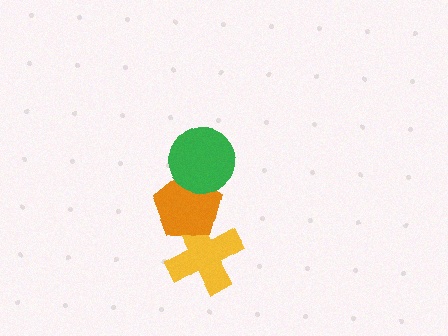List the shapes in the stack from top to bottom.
From top to bottom: the green circle, the orange pentagon, the yellow cross.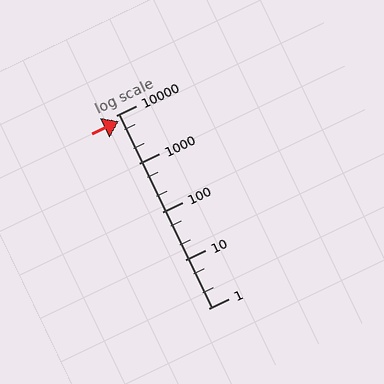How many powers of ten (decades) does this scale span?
The scale spans 4 decades, from 1 to 10000.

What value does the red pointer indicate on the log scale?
The pointer indicates approximately 7700.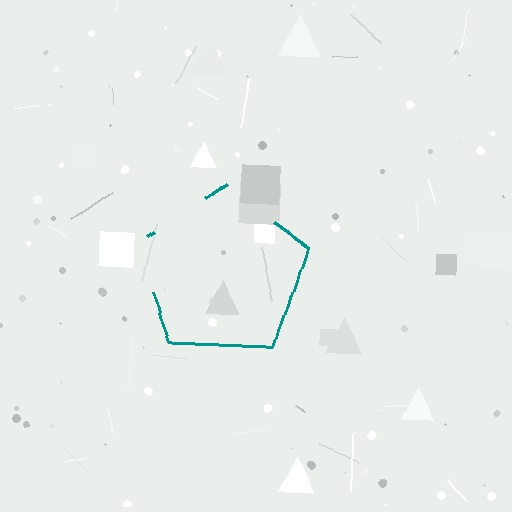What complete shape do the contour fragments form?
The contour fragments form a pentagon.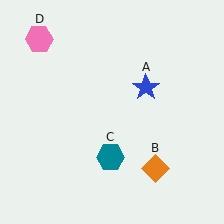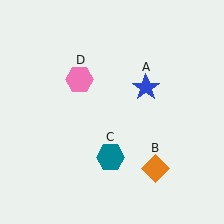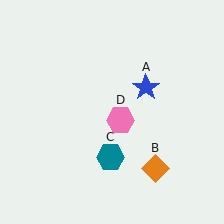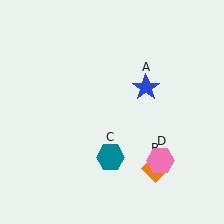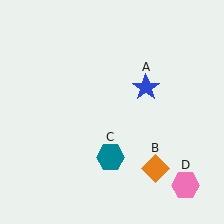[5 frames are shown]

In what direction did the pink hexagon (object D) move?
The pink hexagon (object D) moved down and to the right.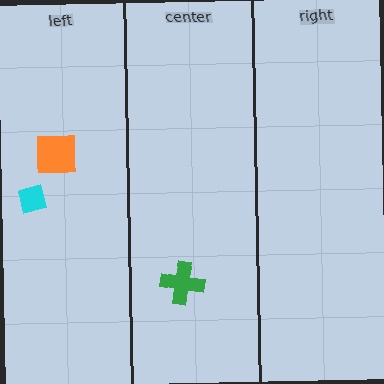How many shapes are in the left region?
2.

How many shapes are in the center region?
1.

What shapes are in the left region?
The orange square, the cyan square.